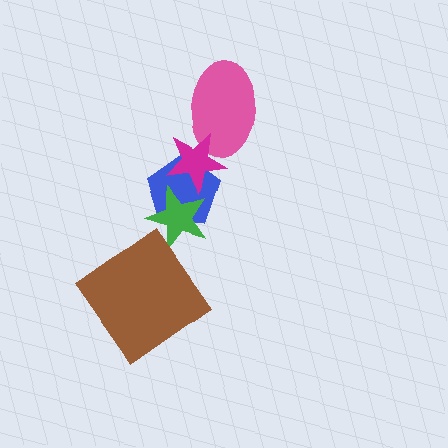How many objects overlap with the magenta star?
3 objects overlap with the magenta star.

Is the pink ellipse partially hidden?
Yes, it is partially covered by another shape.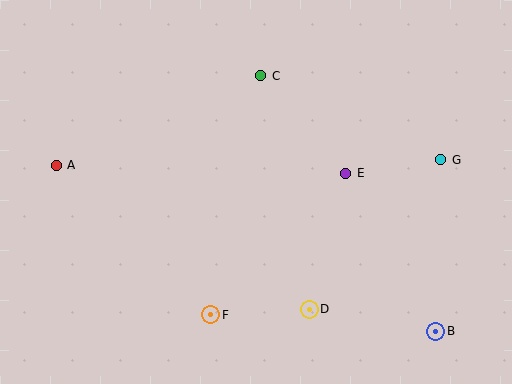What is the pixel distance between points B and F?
The distance between B and F is 226 pixels.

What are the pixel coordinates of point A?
Point A is at (56, 165).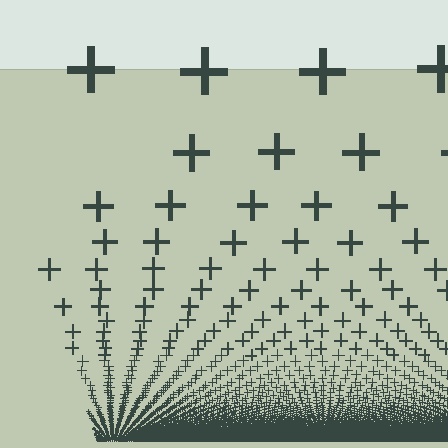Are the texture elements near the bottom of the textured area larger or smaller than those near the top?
Smaller. The gradient is inverted — elements near the bottom are smaller and denser.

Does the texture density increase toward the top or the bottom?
Density increases toward the bottom.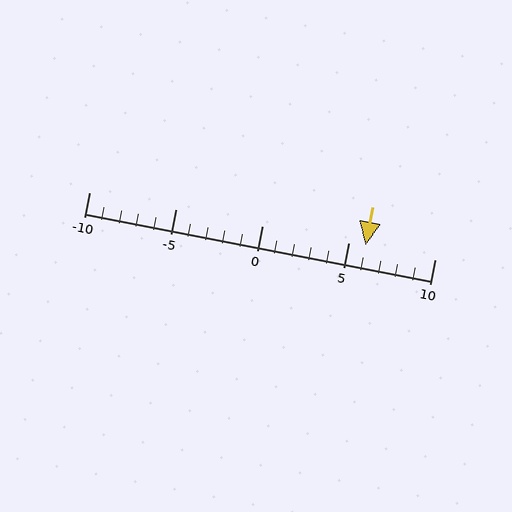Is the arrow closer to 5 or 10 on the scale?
The arrow is closer to 5.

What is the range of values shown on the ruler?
The ruler shows values from -10 to 10.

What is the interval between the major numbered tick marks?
The major tick marks are spaced 5 units apart.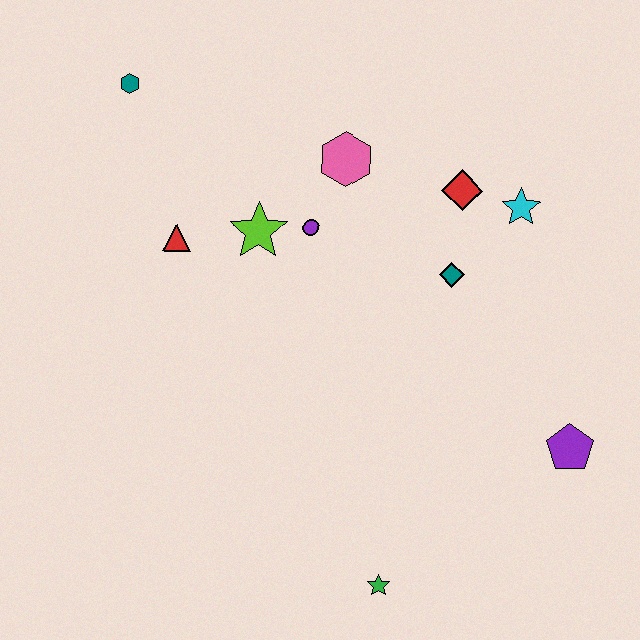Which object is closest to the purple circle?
The lime star is closest to the purple circle.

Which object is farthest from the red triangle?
The purple pentagon is farthest from the red triangle.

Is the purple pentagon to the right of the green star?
Yes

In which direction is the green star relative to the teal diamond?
The green star is below the teal diamond.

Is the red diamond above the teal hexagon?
No